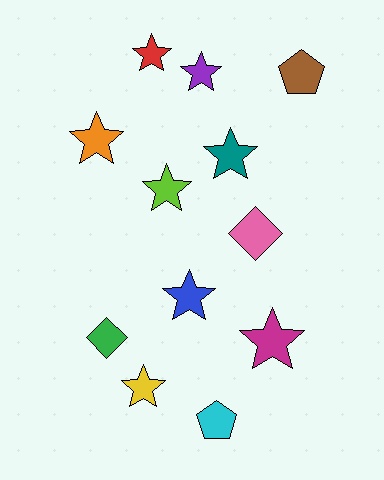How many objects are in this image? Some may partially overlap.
There are 12 objects.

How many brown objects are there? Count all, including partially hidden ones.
There is 1 brown object.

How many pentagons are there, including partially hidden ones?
There are 2 pentagons.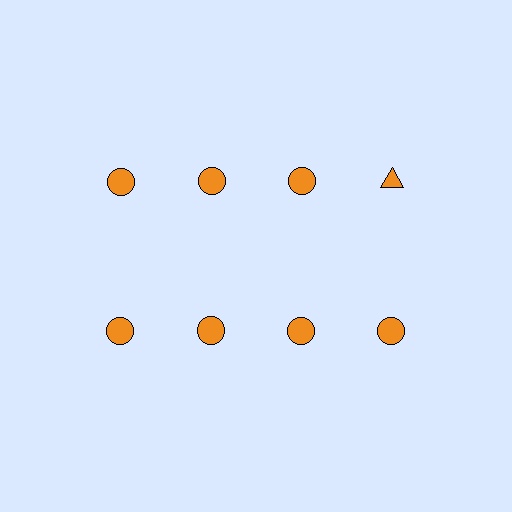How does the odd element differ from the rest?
It has a different shape: triangle instead of circle.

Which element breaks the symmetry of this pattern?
The orange triangle in the top row, second from right column breaks the symmetry. All other shapes are orange circles.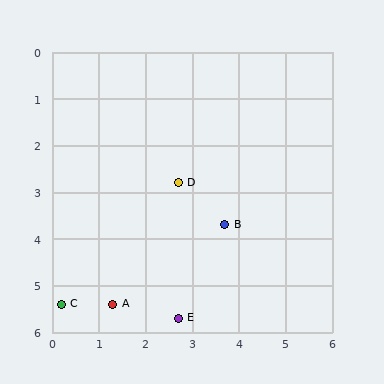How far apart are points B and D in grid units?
Points B and D are about 1.3 grid units apart.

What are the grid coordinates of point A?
Point A is at approximately (1.3, 5.4).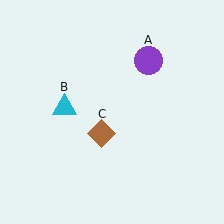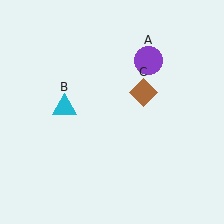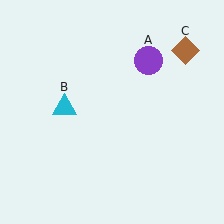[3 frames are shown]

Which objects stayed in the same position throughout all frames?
Purple circle (object A) and cyan triangle (object B) remained stationary.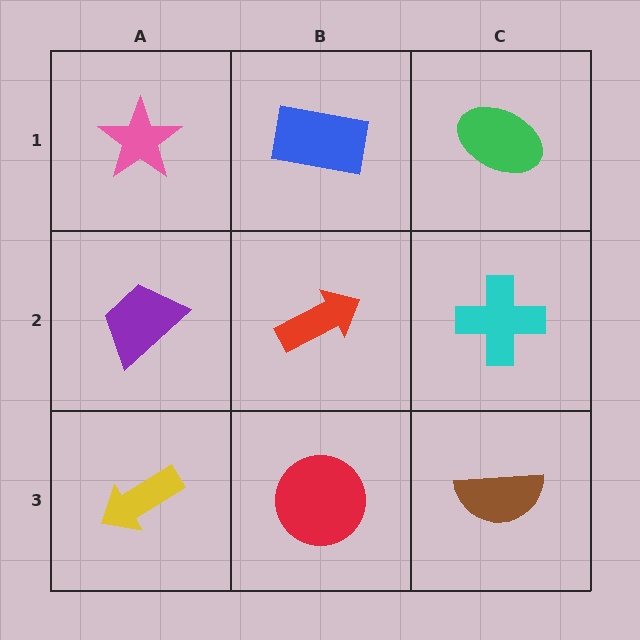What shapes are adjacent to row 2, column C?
A green ellipse (row 1, column C), a brown semicircle (row 3, column C), a red arrow (row 2, column B).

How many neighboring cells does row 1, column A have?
2.